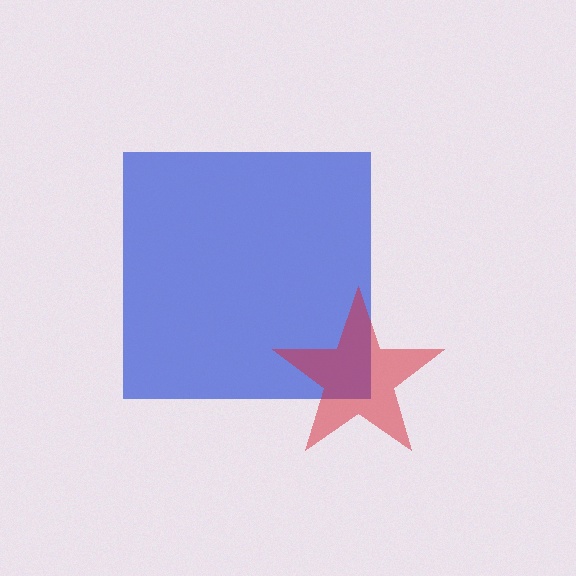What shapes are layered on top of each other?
The layered shapes are: a blue square, a red star.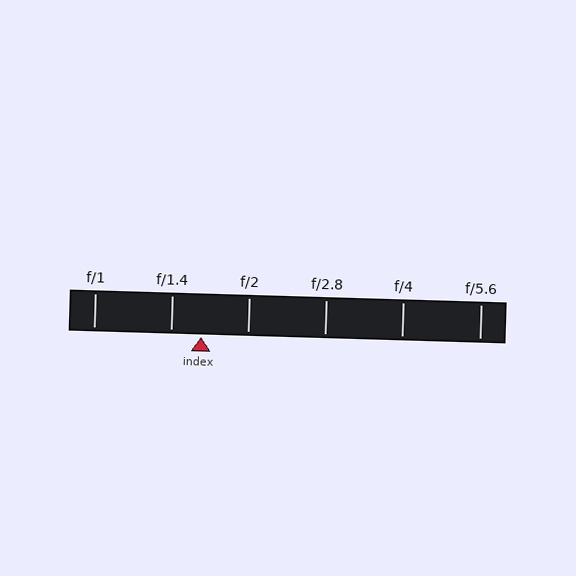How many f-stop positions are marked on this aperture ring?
There are 6 f-stop positions marked.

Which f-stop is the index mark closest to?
The index mark is closest to f/1.4.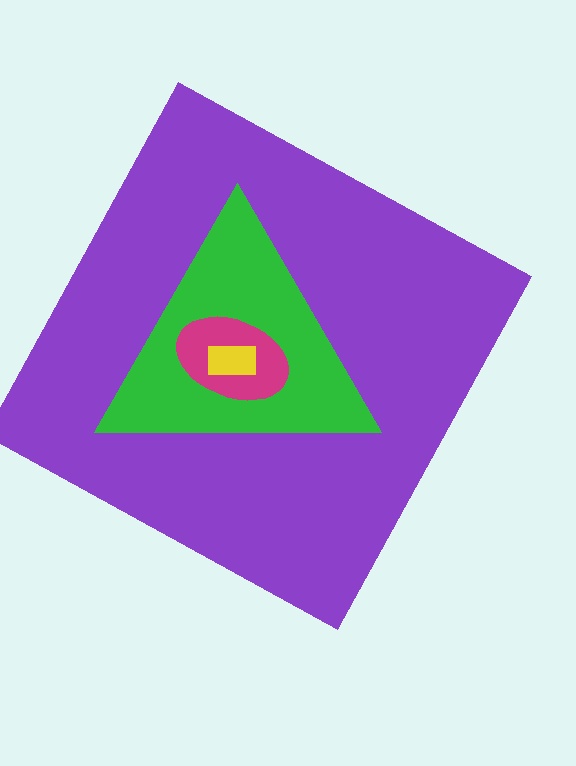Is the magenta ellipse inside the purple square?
Yes.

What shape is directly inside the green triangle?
The magenta ellipse.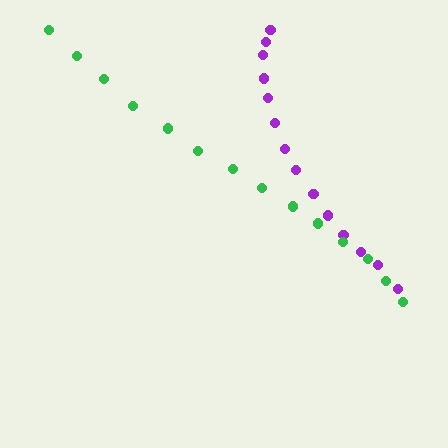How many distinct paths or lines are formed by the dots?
There are 2 distinct paths.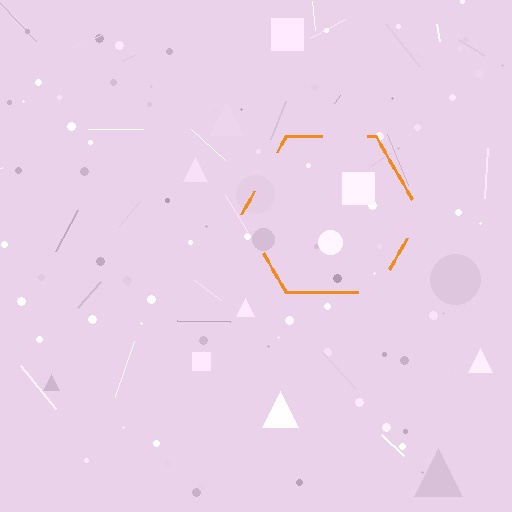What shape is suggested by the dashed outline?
The dashed outline suggests a hexagon.